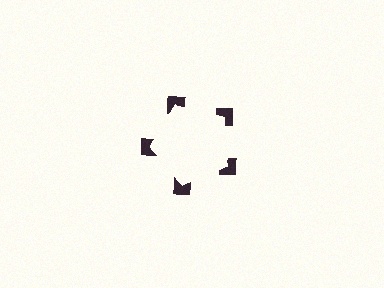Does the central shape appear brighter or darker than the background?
It typically appears slightly brighter than the background, even though no actual brightness change is drawn.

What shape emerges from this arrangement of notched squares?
An illusory pentagon — its edges are inferred from the aligned wedge cuts in the notched squares, not physically drawn.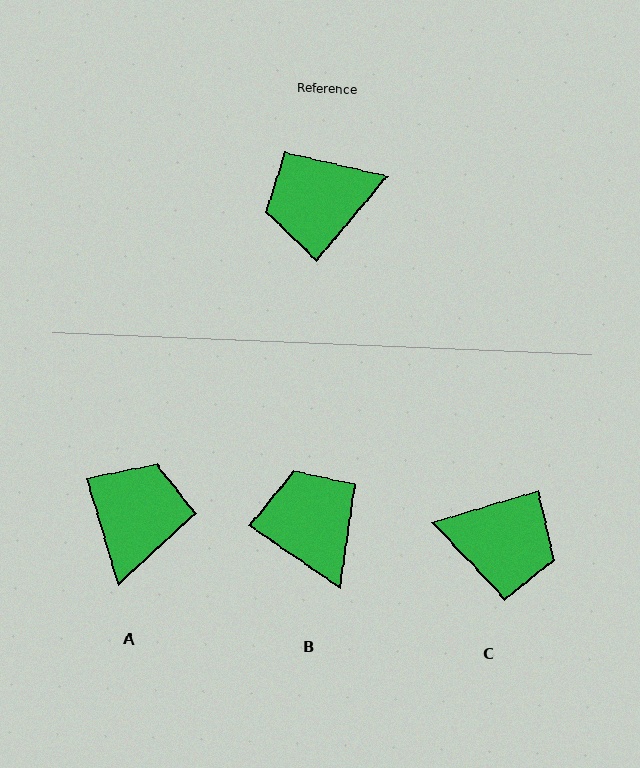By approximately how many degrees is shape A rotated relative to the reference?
Approximately 124 degrees clockwise.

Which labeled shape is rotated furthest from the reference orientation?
C, about 147 degrees away.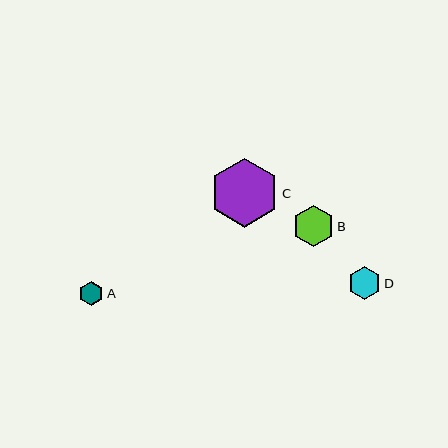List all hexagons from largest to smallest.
From largest to smallest: C, B, D, A.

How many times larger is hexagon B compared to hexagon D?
Hexagon B is approximately 1.3 times the size of hexagon D.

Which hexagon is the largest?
Hexagon C is the largest with a size of approximately 69 pixels.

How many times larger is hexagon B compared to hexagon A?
Hexagon B is approximately 1.7 times the size of hexagon A.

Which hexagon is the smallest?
Hexagon A is the smallest with a size of approximately 25 pixels.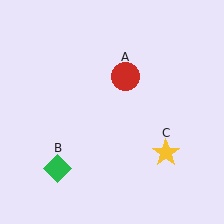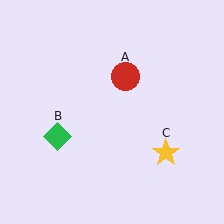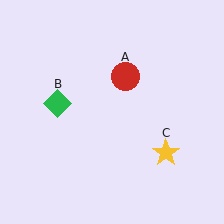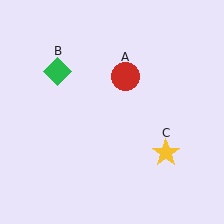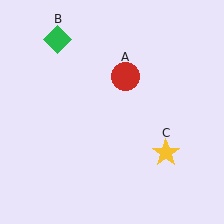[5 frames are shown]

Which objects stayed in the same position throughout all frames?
Red circle (object A) and yellow star (object C) remained stationary.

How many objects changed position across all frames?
1 object changed position: green diamond (object B).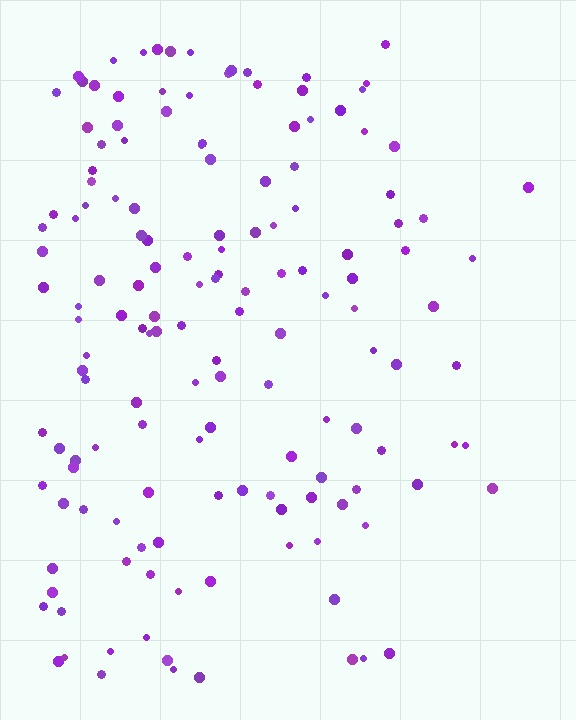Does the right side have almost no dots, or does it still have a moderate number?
Still a moderate number, just noticeably fewer than the left.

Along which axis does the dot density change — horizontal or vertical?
Horizontal.